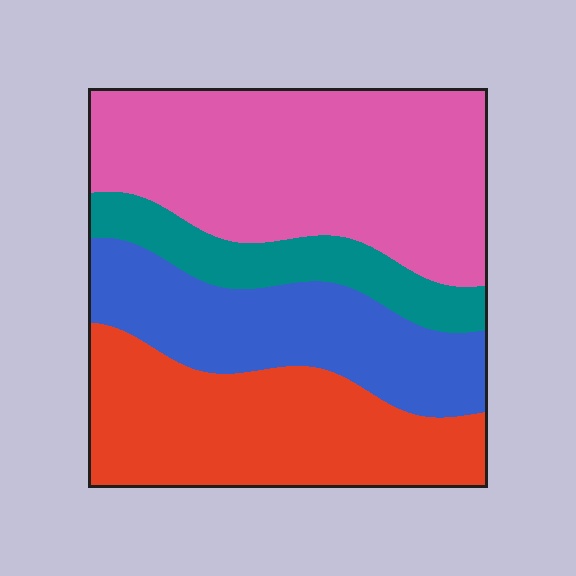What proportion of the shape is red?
Red covers 28% of the shape.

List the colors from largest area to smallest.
From largest to smallest: pink, red, blue, teal.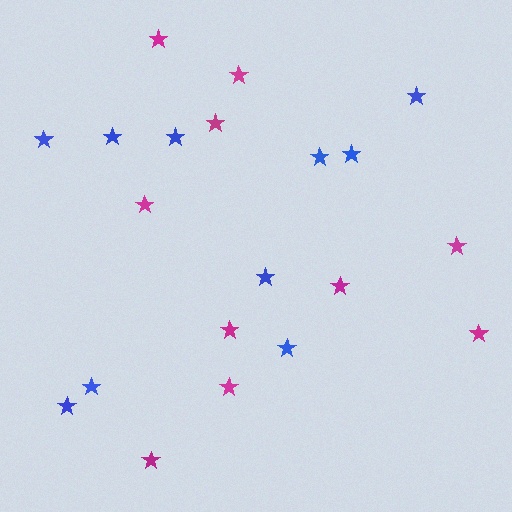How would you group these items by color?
There are 2 groups: one group of magenta stars (10) and one group of blue stars (10).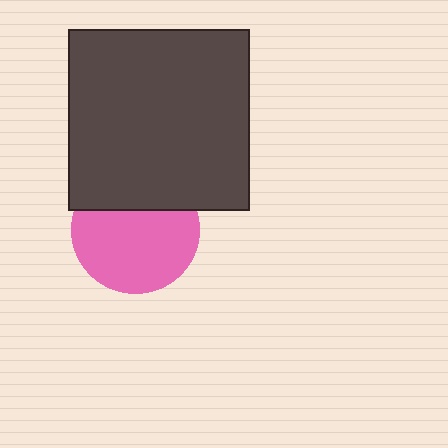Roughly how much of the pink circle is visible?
Most of it is visible (roughly 68%).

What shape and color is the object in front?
The object in front is a dark gray square.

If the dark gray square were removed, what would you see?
You would see the complete pink circle.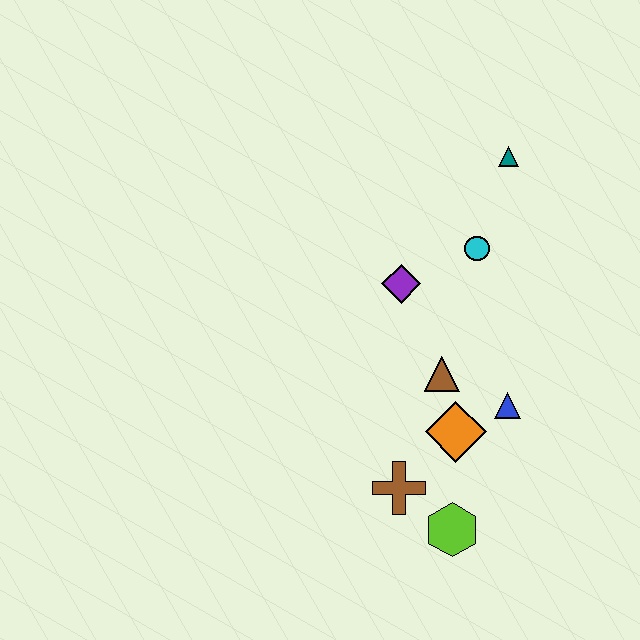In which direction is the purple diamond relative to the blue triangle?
The purple diamond is above the blue triangle.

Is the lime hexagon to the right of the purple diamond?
Yes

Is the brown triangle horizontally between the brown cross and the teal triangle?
Yes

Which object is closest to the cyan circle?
The purple diamond is closest to the cyan circle.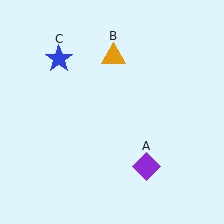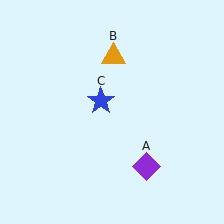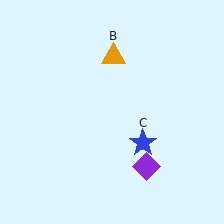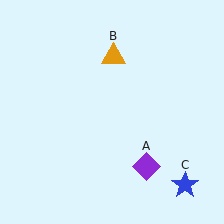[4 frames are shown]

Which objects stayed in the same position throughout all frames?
Purple diamond (object A) and orange triangle (object B) remained stationary.